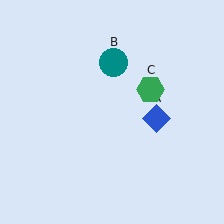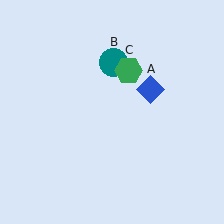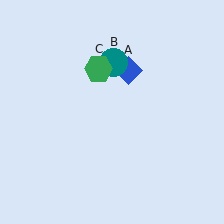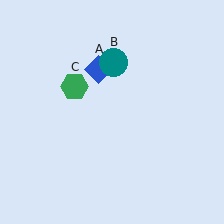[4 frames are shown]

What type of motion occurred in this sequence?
The blue diamond (object A), green hexagon (object C) rotated counterclockwise around the center of the scene.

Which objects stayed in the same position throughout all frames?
Teal circle (object B) remained stationary.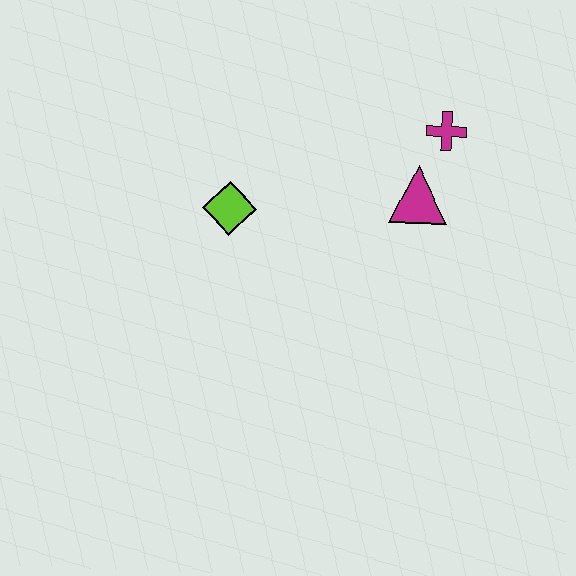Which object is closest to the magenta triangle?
The magenta cross is closest to the magenta triangle.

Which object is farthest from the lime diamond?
The magenta cross is farthest from the lime diamond.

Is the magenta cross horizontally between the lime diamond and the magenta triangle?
No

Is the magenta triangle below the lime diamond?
No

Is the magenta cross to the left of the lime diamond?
No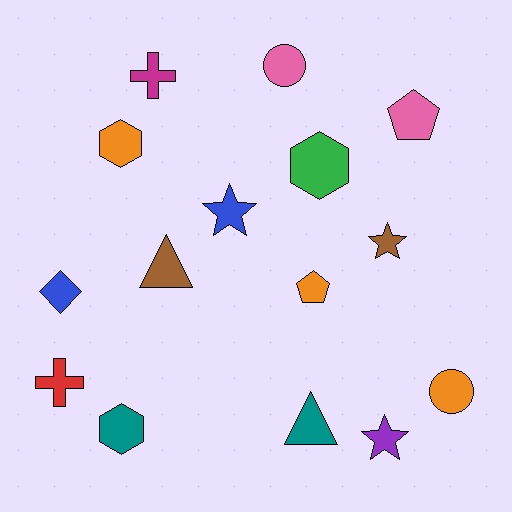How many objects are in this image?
There are 15 objects.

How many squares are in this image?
There are no squares.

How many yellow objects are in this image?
There are no yellow objects.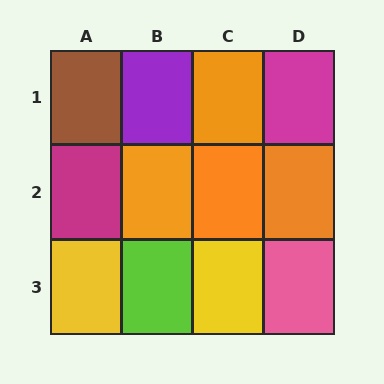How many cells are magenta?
2 cells are magenta.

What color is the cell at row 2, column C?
Orange.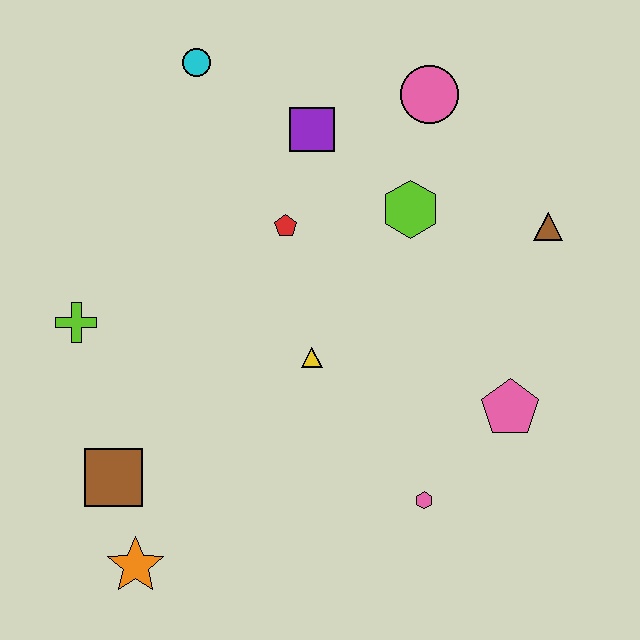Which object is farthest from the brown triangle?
The orange star is farthest from the brown triangle.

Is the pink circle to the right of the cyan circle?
Yes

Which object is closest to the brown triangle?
The lime hexagon is closest to the brown triangle.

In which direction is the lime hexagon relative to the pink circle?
The lime hexagon is below the pink circle.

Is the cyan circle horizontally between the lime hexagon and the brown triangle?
No